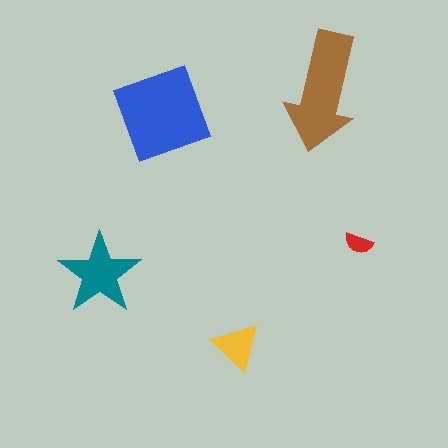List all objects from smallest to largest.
The red semicircle, the yellow triangle, the teal star, the brown arrow, the blue diamond.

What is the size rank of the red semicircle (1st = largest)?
5th.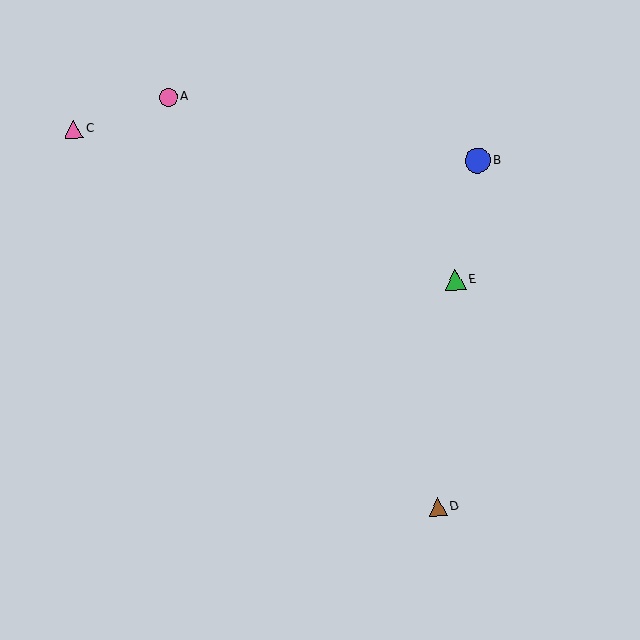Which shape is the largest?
The blue circle (labeled B) is the largest.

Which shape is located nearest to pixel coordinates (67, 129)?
The pink triangle (labeled C) at (74, 129) is nearest to that location.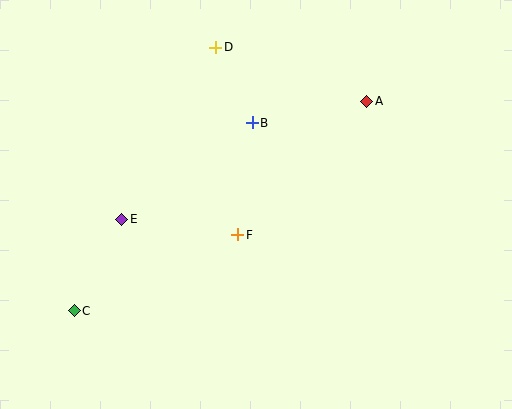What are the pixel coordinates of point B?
Point B is at (252, 123).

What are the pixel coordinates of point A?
Point A is at (367, 101).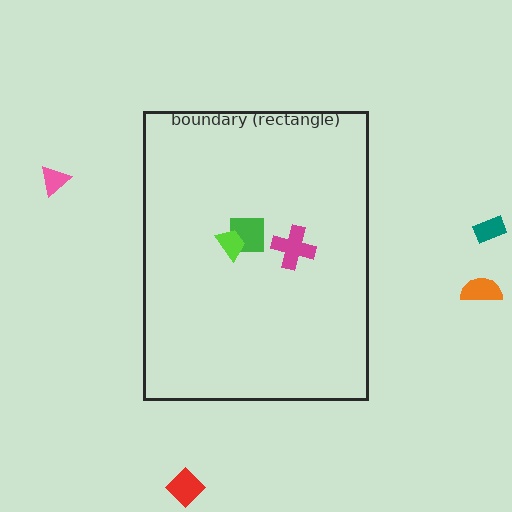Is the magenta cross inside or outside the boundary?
Inside.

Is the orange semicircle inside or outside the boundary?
Outside.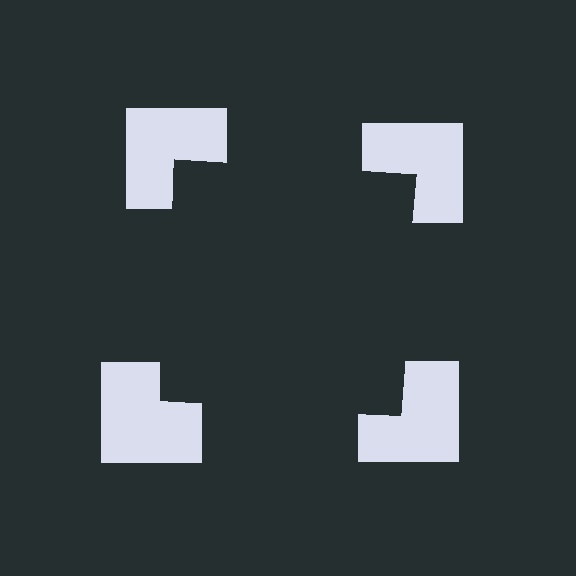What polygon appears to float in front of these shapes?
An illusory square — its edges are inferred from the aligned wedge cuts in the notched squares, not physically drawn.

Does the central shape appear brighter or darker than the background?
It typically appears slightly darker than the background, even though no actual brightness change is drawn.